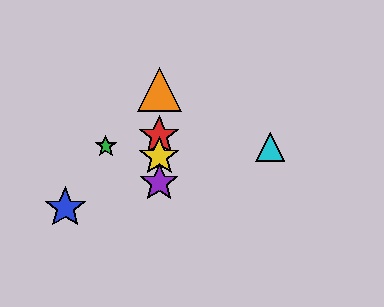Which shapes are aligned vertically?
The red star, the yellow star, the purple star, the orange triangle are aligned vertically.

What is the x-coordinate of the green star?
The green star is at x≈106.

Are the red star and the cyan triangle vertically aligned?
No, the red star is at x≈159 and the cyan triangle is at x≈270.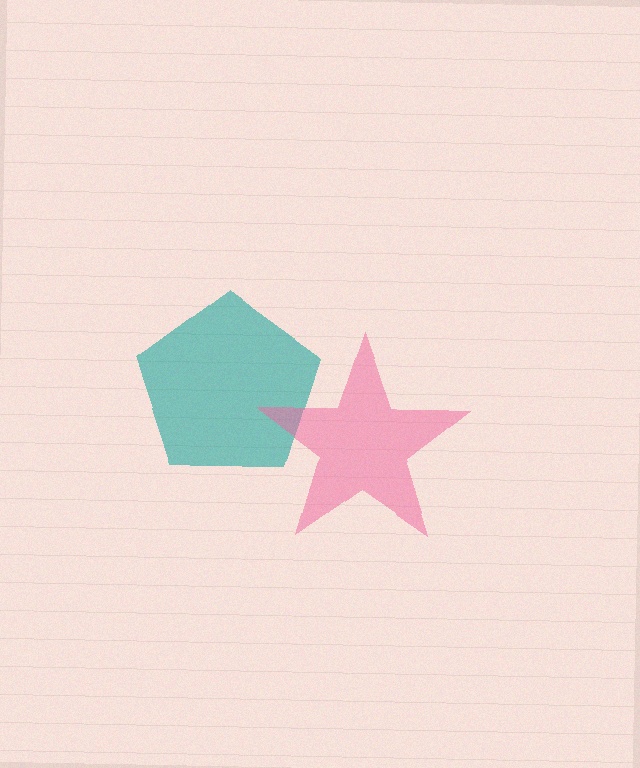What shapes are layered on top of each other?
The layered shapes are: a teal pentagon, a pink star.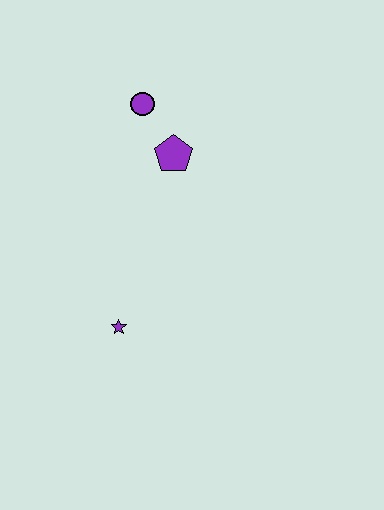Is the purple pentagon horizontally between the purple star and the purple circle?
No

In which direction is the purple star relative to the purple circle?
The purple star is below the purple circle.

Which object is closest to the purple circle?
The purple pentagon is closest to the purple circle.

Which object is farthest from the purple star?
The purple circle is farthest from the purple star.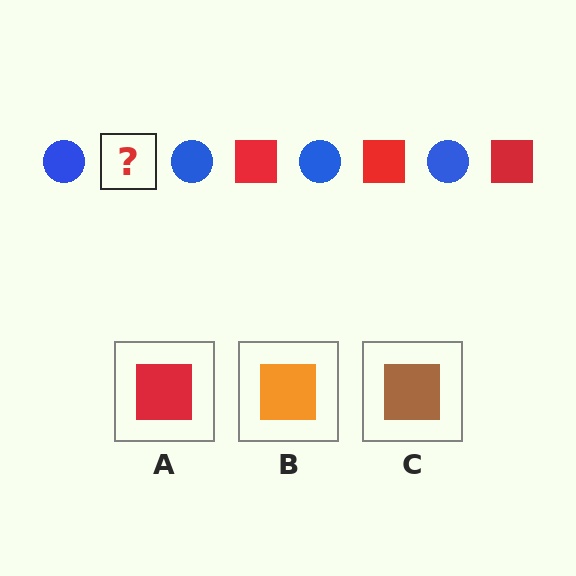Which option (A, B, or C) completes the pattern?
A.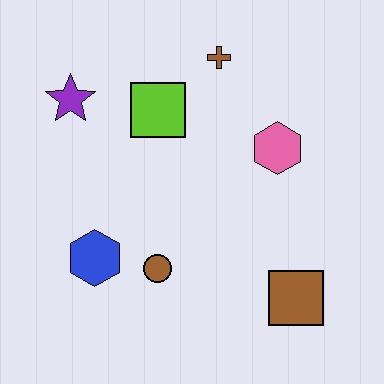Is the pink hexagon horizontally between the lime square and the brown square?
Yes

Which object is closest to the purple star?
The lime square is closest to the purple star.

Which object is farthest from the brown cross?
The brown square is farthest from the brown cross.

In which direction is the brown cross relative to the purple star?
The brown cross is to the right of the purple star.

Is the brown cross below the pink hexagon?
No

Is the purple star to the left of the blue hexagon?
Yes